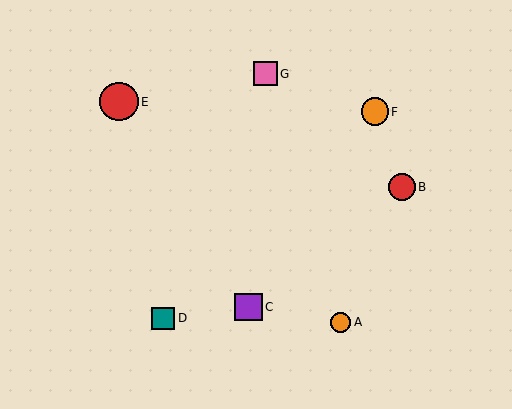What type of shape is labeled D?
Shape D is a teal square.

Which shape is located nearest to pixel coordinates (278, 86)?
The pink square (labeled G) at (265, 74) is nearest to that location.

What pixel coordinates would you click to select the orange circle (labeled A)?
Click at (340, 322) to select the orange circle A.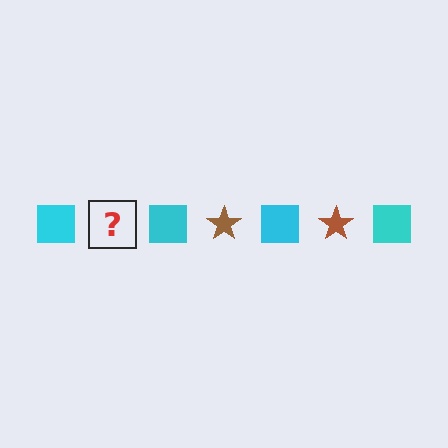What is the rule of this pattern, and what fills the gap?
The rule is that the pattern alternates between cyan square and brown star. The gap should be filled with a brown star.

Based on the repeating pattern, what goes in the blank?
The blank should be a brown star.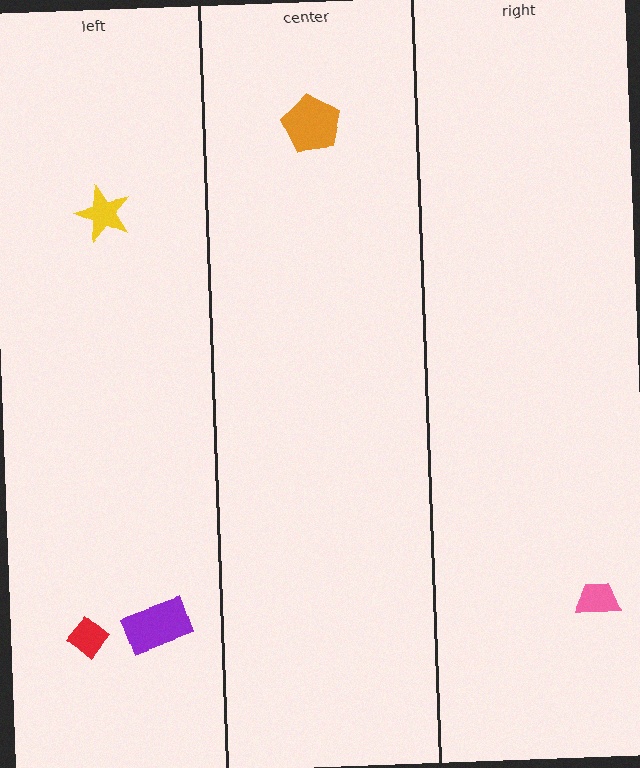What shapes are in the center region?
The orange pentagon.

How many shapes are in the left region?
3.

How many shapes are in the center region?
1.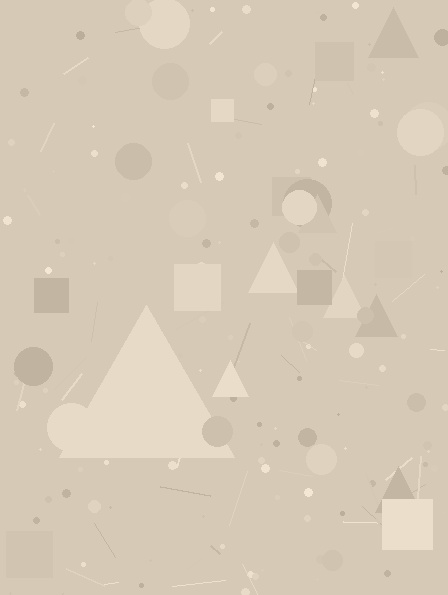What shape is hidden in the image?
A triangle is hidden in the image.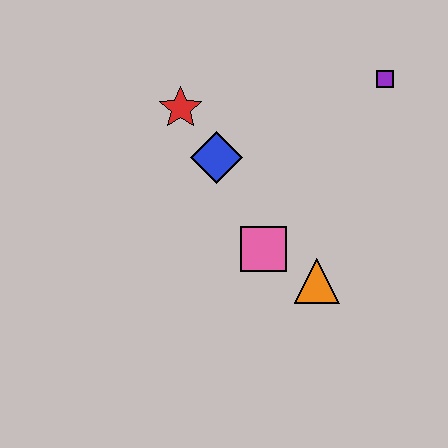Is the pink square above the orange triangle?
Yes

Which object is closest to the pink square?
The orange triangle is closest to the pink square.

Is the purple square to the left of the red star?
No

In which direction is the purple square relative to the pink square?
The purple square is above the pink square.